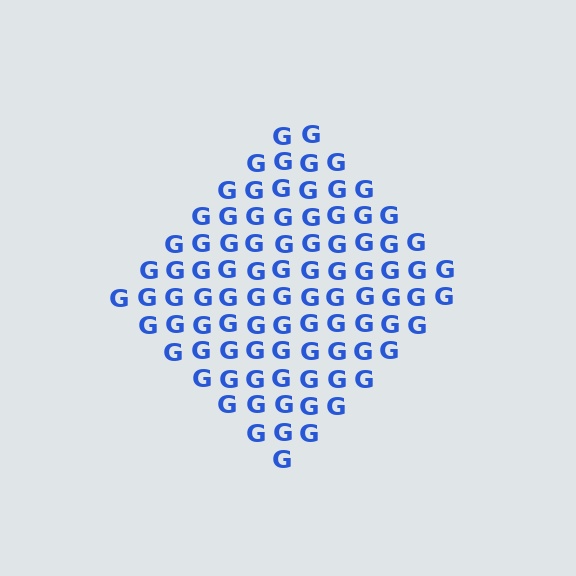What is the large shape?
The large shape is a diamond.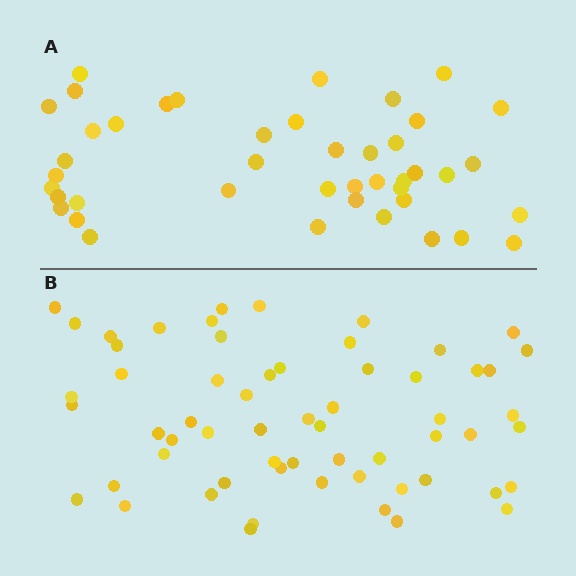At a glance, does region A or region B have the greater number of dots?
Region B (the bottom region) has more dots.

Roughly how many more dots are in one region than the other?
Region B has approximately 15 more dots than region A.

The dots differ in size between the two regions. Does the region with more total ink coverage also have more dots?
No. Region A has more total ink coverage because its dots are larger, but region B actually contains more individual dots. Total area can be misleading — the number of items is what matters here.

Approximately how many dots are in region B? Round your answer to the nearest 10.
About 60 dots.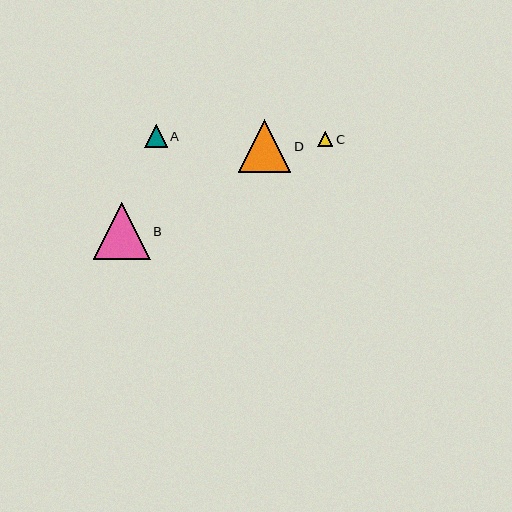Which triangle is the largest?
Triangle B is the largest with a size of approximately 56 pixels.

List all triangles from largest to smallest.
From largest to smallest: B, D, A, C.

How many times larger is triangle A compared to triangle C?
Triangle A is approximately 1.5 times the size of triangle C.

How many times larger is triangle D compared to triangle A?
Triangle D is approximately 2.3 times the size of triangle A.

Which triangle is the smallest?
Triangle C is the smallest with a size of approximately 15 pixels.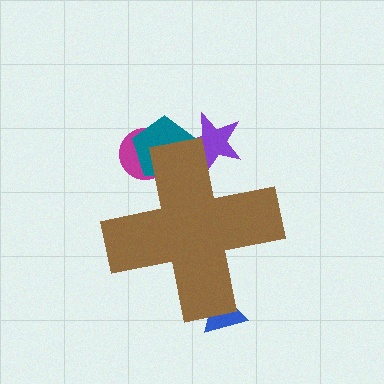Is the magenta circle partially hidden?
Yes, the magenta circle is partially hidden behind the brown cross.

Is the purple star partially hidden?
Yes, the purple star is partially hidden behind the brown cross.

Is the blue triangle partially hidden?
Yes, the blue triangle is partially hidden behind the brown cross.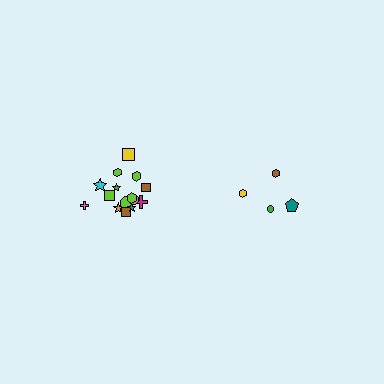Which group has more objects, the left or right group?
The left group.